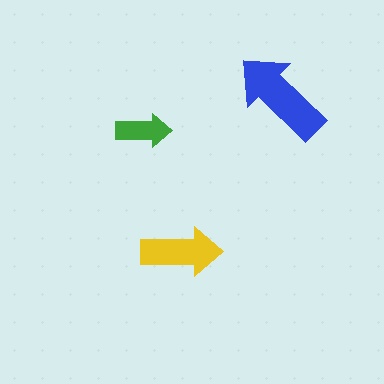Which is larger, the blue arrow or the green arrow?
The blue one.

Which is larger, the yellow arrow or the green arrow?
The yellow one.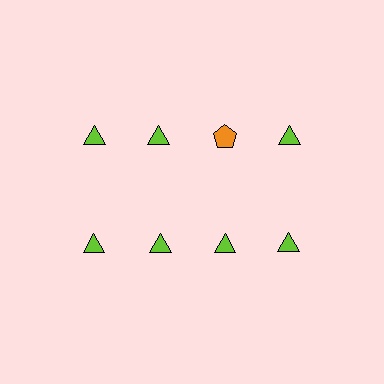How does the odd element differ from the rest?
It differs in both color (orange instead of lime) and shape (pentagon instead of triangle).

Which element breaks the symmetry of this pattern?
The orange pentagon in the top row, center column breaks the symmetry. All other shapes are lime triangles.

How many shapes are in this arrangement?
There are 8 shapes arranged in a grid pattern.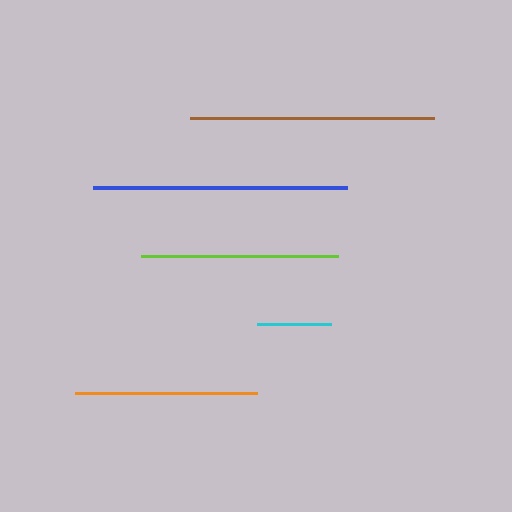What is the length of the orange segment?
The orange segment is approximately 182 pixels long.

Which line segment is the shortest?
The cyan line is the shortest at approximately 73 pixels.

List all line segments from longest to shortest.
From longest to shortest: blue, brown, lime, orange, cyan.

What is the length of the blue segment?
The blue segment is approximately 254 pixels long.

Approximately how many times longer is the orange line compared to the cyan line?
The orange line is approximately 2.5 times the length of the cyan line.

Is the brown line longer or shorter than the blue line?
The blue line is longer than the brown line.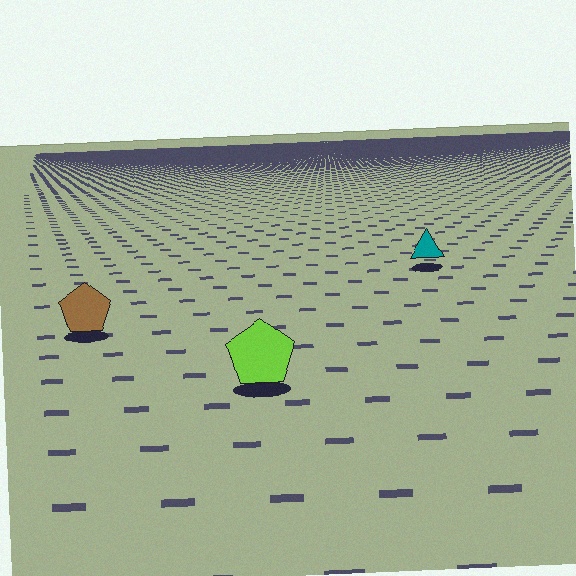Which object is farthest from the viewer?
The teal triangle is farthest from the viewer. It appears smaller and the ground texture around it is denser.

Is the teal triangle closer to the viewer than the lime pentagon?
No. The lime pentagon is closer — you can tell from the texture gradient: the ground texture is coarser near it.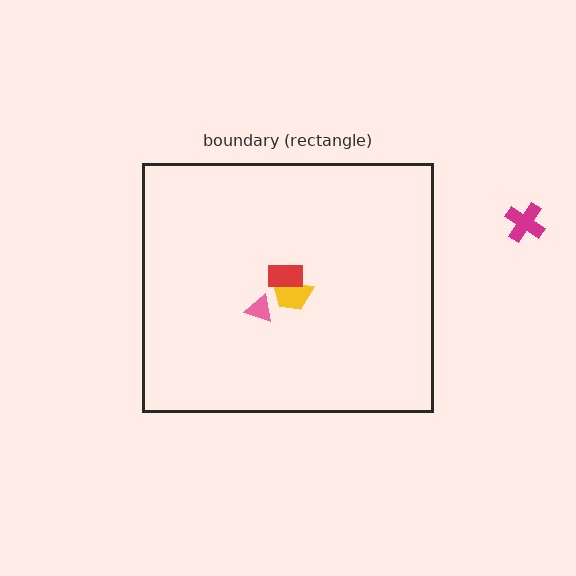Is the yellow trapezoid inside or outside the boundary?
Inside.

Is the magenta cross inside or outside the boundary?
Outside.